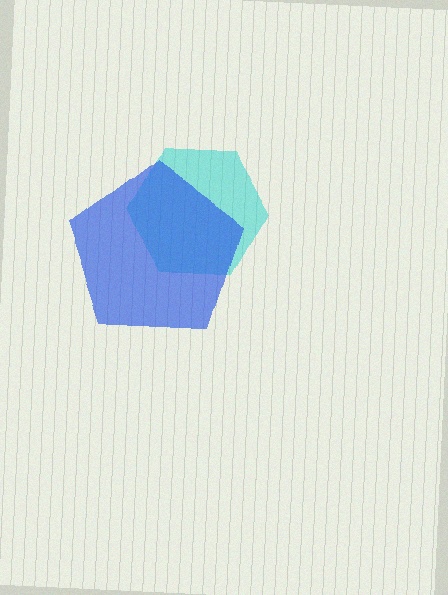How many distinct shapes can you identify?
There are 2 distinct shapes: a cyan hexagon, a blue pentagon.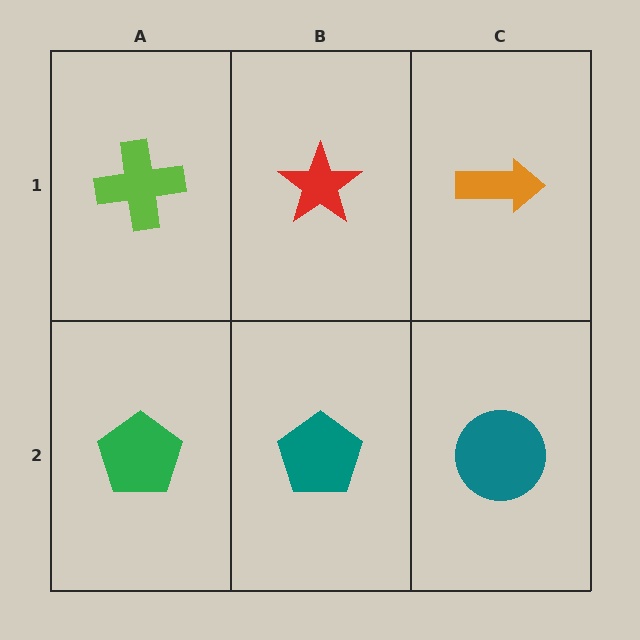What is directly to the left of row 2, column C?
A teal pentagon.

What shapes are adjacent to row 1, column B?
A teal pentagon (row 2, column B), a lime cross (row 1, column A), an orange arrow (row 1, column C).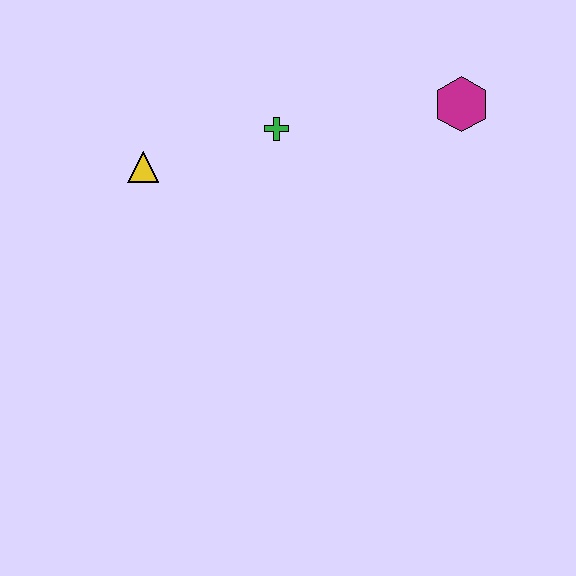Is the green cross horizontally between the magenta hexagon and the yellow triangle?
Yes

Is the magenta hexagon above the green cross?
Yes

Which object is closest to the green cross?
The yellow triangle is closest to the green cross.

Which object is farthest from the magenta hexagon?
The yellow triangle is farthest from the magenta hexagon.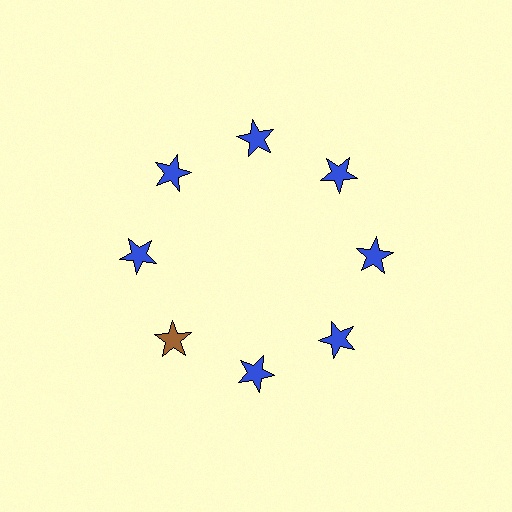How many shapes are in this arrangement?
There are 8 shapes arranged in a ring pattern.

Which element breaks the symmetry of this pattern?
The brown star at roughly the 8 o'clock position breaks the symmetry. All other shapes are blue stars.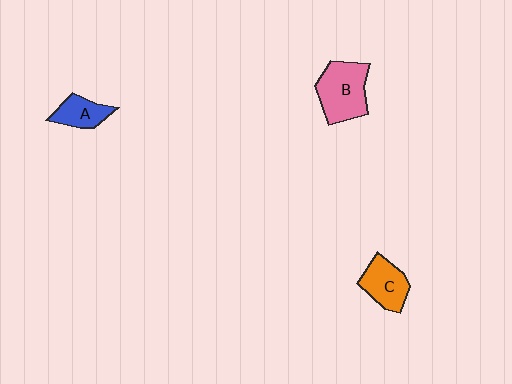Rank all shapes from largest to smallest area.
From largest to smallest: B (pink), C (orange), A (blue).